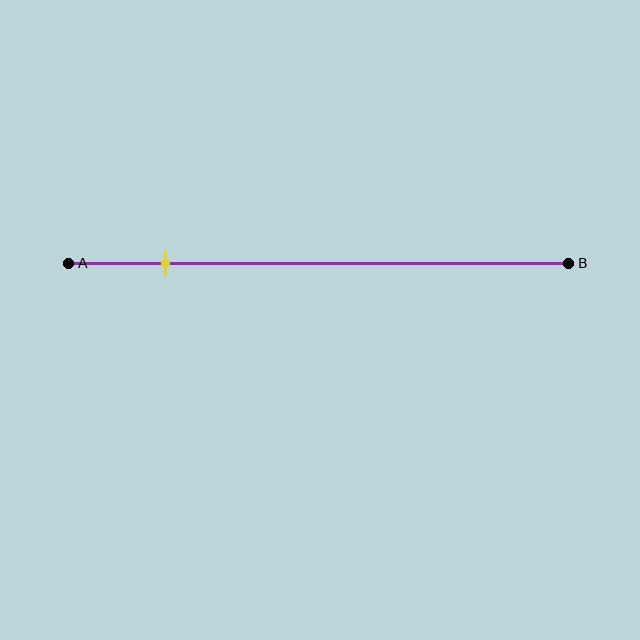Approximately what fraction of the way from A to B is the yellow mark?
The yellow mark is approximately 20% of the way from A to B.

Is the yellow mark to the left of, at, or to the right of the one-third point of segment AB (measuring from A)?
The yellow mark is to the left of the one-third point of segment AB.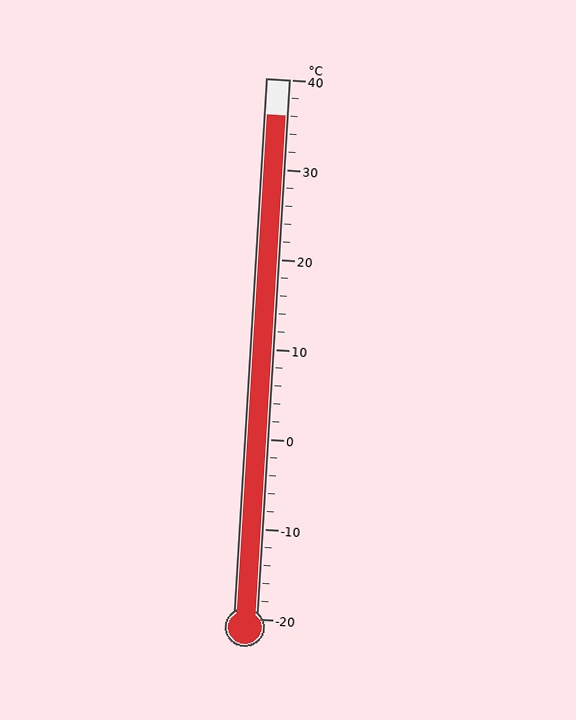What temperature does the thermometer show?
The thermometer shows approximately 36°C.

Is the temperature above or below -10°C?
The temperature is above -10°C.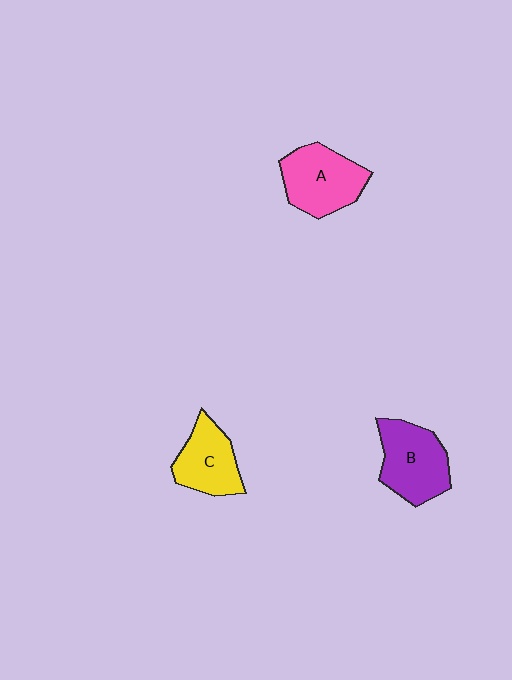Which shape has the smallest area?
Shape C (yellow).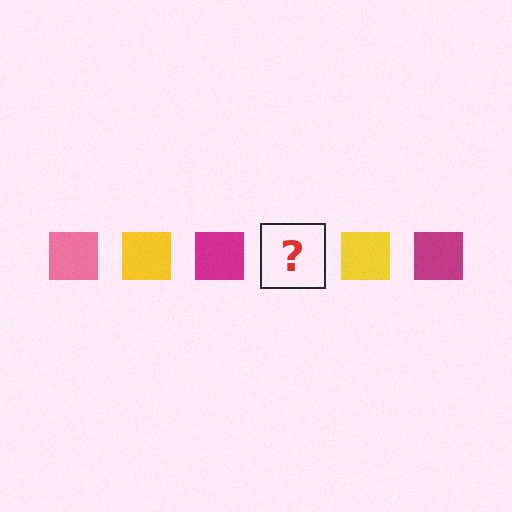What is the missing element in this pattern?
The missing element is a pink square.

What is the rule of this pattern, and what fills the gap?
The rule is that the pattern cycles through pink, yellow, magenta squares. The gap should be filled with a pink square.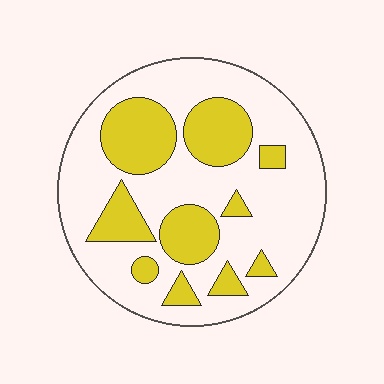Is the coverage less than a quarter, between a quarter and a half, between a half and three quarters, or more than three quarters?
Between a quarter and a half.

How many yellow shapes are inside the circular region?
10.